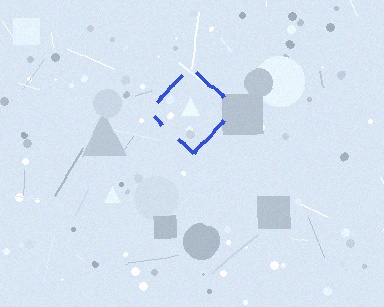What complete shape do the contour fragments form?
The contour fragments form a diamond.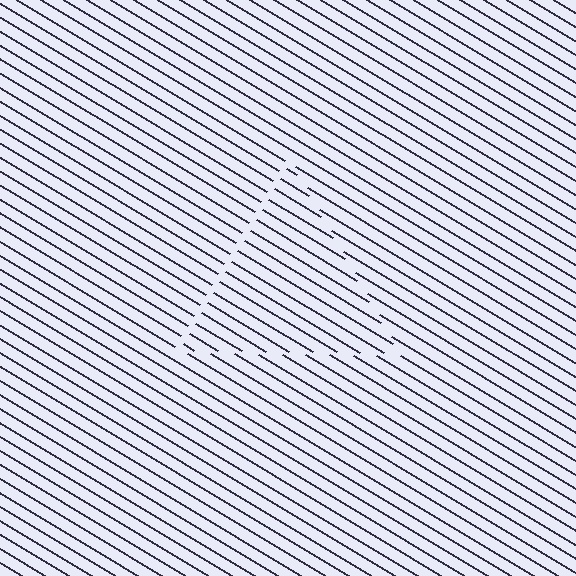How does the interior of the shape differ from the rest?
The interior of the shape contains the same grating, shifted by half a period — the contour is defined by the phase discontinuity where line-ends from the inner and outer gratings abut.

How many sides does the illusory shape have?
3 sides — the line-ends trace a triangle.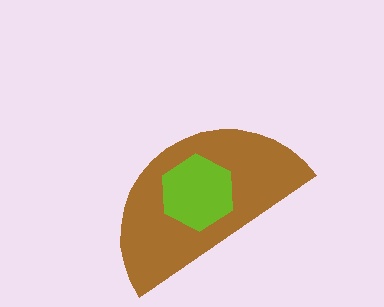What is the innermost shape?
The lime hexagon.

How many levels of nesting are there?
2.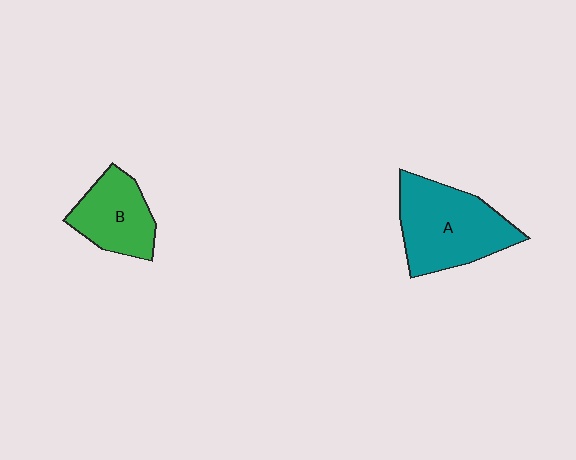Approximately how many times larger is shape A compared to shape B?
Approximately 1.5 times.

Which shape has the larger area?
Shape A (teal).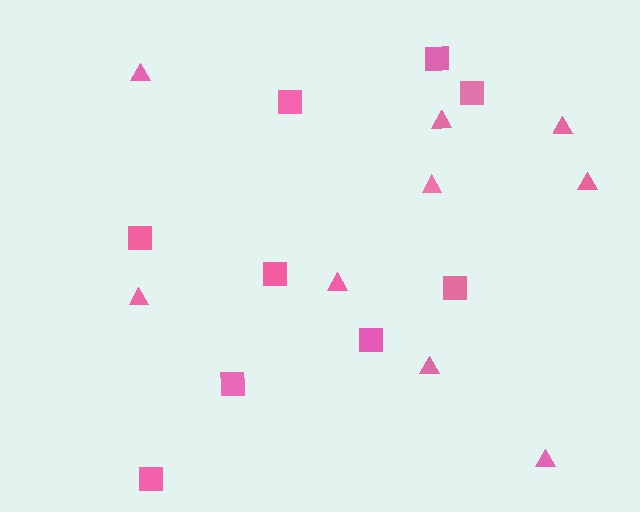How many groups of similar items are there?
There are 2 groups: one group of triangles (9) and one group of squares (9).